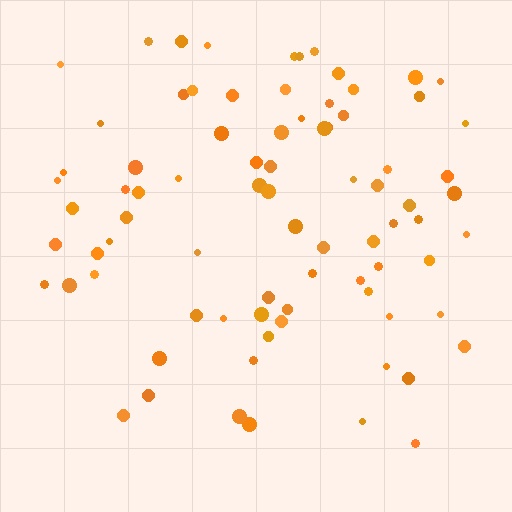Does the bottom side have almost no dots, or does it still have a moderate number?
Still a moderate number, just noticeably fewer than the top.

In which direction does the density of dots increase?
From bottom to top, with the top side densest.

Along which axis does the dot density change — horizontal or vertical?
Vertical.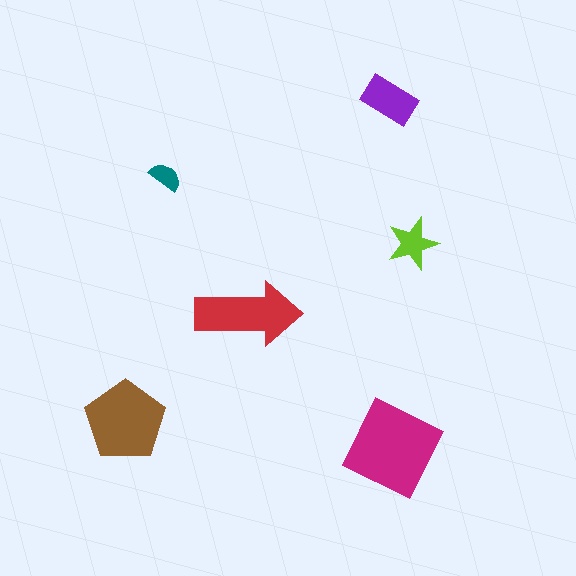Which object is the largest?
The magenta square.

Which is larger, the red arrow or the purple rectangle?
The red arrow.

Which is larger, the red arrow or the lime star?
The red arrow.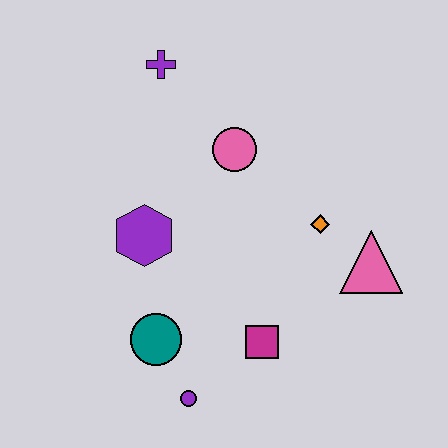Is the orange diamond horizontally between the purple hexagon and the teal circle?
No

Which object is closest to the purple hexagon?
The teal circle is closest to the purple hexagon.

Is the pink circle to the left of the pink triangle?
Yes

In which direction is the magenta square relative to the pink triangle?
The magenta square is to the left of the pink triangle.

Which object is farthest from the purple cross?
The purple circle is farthest from the purple cross.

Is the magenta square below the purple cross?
Yes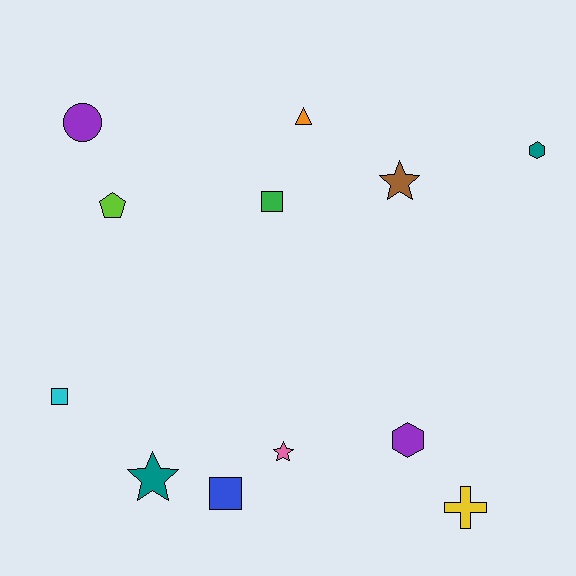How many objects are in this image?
There are 12 objects.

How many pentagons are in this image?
There is 1 pentagon.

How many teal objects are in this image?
There are 2 teal objects.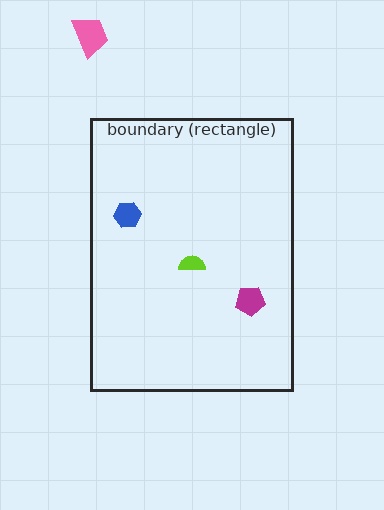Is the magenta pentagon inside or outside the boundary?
Inside.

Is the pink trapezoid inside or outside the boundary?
Outside.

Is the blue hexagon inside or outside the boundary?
Inside.